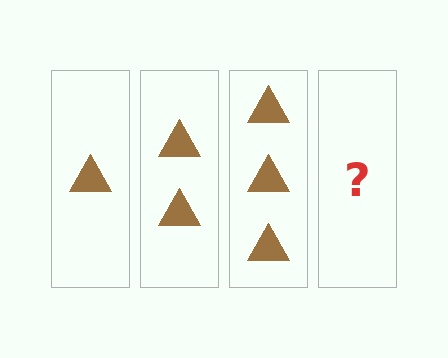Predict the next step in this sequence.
The next step is 4 triangles.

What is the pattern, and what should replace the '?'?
The pattern is that each step adds one more triangle. The '?' should be 4 triangles.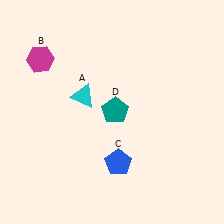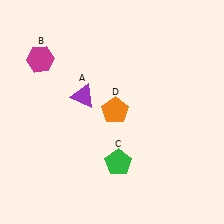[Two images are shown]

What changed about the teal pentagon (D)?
In Image 1, D is teal. In Image 2, it changed to orange.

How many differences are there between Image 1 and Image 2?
There are 3 differences between the two images.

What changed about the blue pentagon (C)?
In Image 1, C is blue. In Image 2, it changed to green.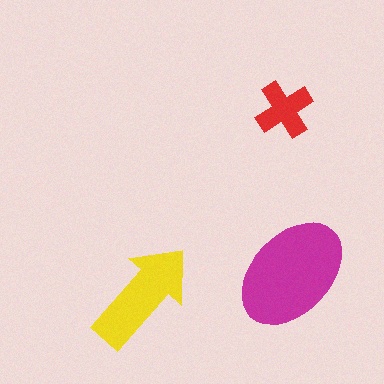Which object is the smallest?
The red cross.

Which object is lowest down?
The yellow arrow is bottommost.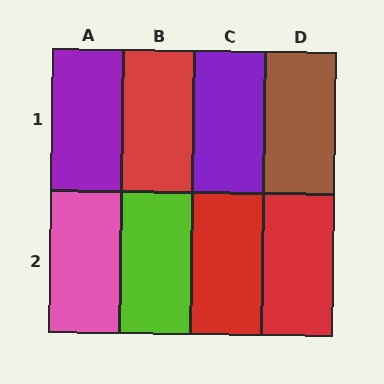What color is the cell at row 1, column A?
Purple.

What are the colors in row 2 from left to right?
Pink, lime, red, red.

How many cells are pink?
1 cell is pink.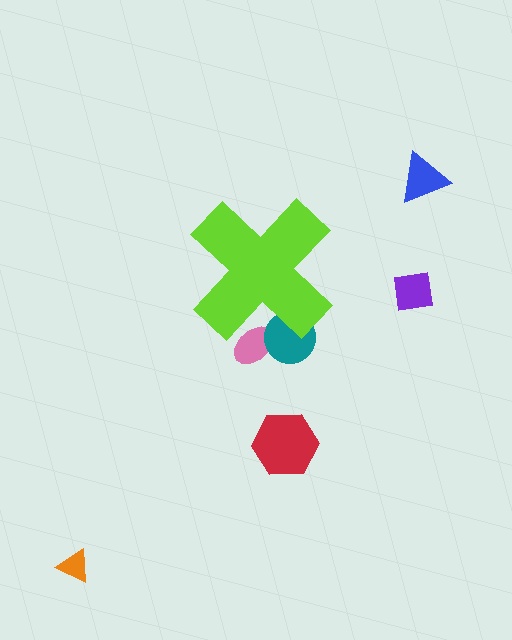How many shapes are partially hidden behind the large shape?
2 shapes are partially hidden.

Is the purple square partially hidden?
No, the purple square is fully visible.